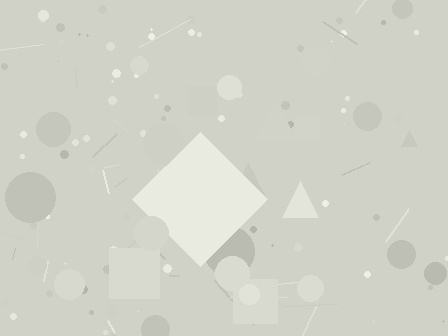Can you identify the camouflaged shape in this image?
The camouflaged shape is a diamond.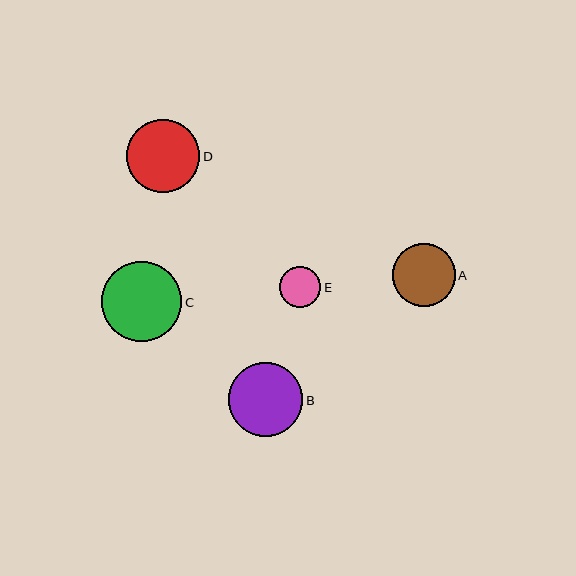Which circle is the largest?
Circle C is the largest with a size of approximately 80 pixels.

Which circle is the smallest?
Circle E is the smallest with a size of approximately 41 pixels.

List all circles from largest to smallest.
From largest to smallest: C, B, D, A, E.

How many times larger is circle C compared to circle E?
Circle C is approximately 1.9 times the size of circle E.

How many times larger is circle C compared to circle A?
Circle C is approximately 1.3 times the size of circle A.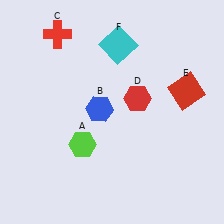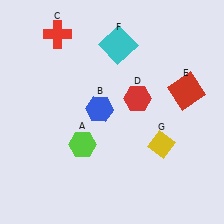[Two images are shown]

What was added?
A yellow diamond (G) was added in Image 2.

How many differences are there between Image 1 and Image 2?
There is 1 difference between the two images.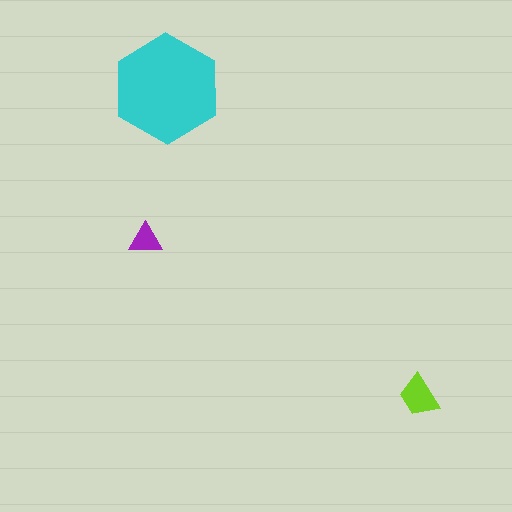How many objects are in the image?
There are 3 objects in the image.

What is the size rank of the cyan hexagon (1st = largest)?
1st.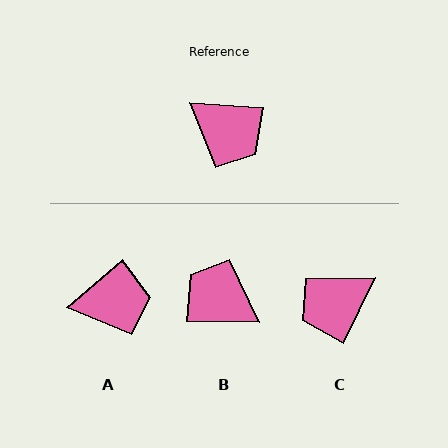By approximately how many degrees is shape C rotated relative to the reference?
Approximately 111 degrees clockwise.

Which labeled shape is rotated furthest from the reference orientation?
B, about 177 degrees away.